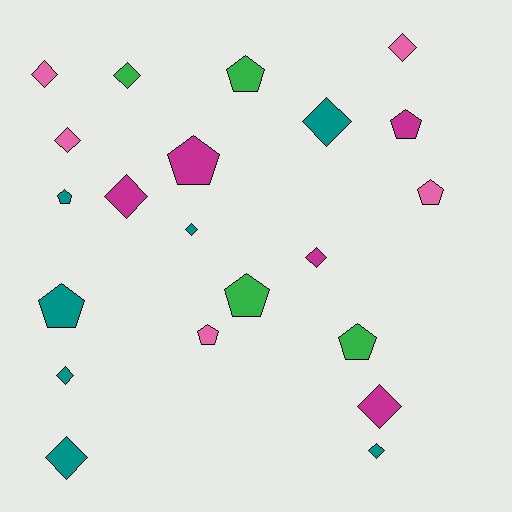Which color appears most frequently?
Teal, with 7 objects.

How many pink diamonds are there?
There are 3 pink diamonds.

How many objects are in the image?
There are 21 objects.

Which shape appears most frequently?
Diamond, with 12 objects.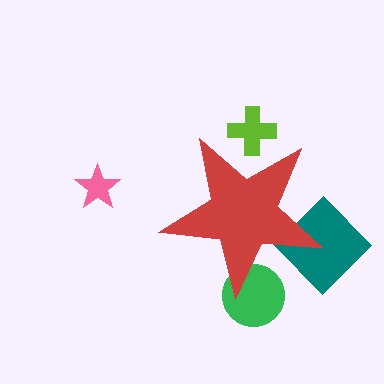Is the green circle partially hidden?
Yes, the green circle is partially hidden behind the red star.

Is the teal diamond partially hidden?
Yes, the teal diamond is partially hidden behind the red star.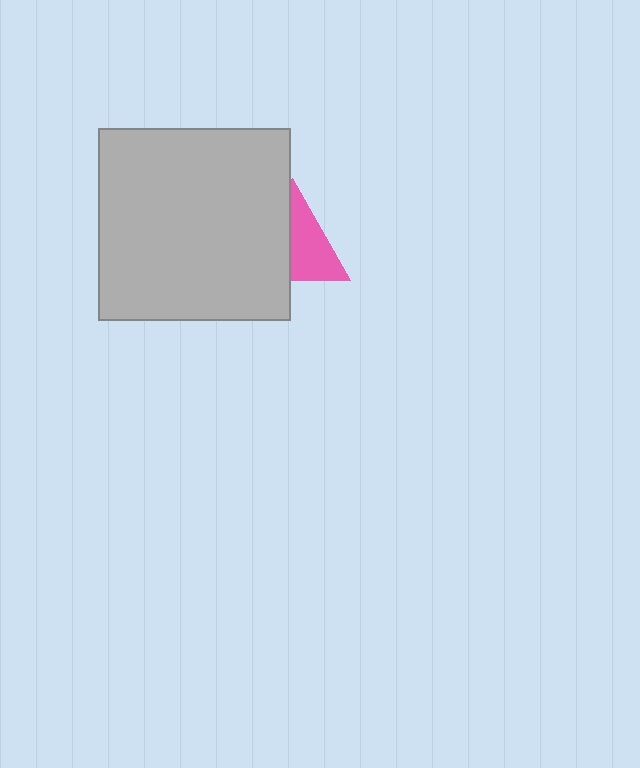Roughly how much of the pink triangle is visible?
About half of it is visible (roughly 51%).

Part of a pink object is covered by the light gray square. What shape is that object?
It is a triangle.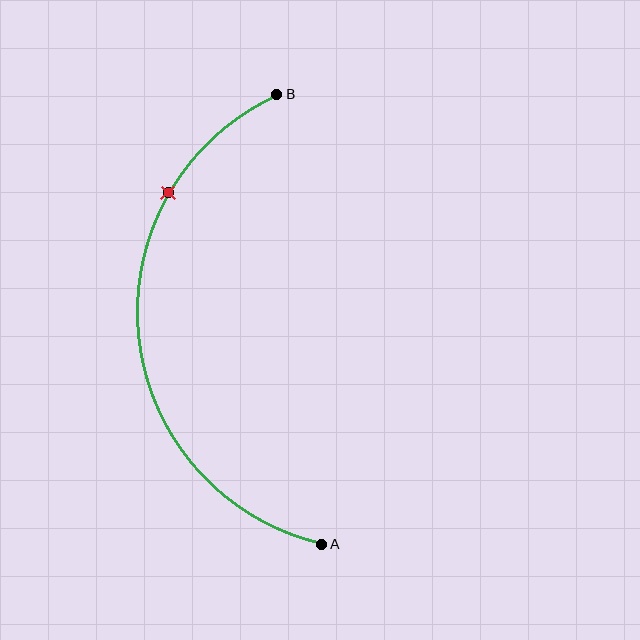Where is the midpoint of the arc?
The arc midpoint is the point on the curve farthest from the straight line joining A and B. It sits to the left of that line.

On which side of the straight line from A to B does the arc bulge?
The arc bulges to the left of the straight line connecting A and B.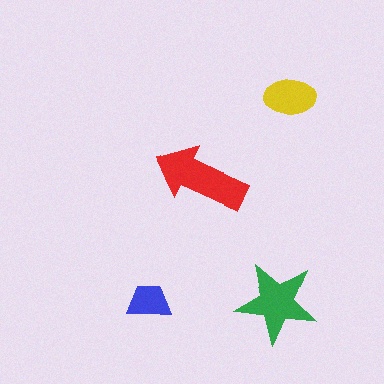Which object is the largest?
The red arrow.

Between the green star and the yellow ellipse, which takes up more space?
The green star.